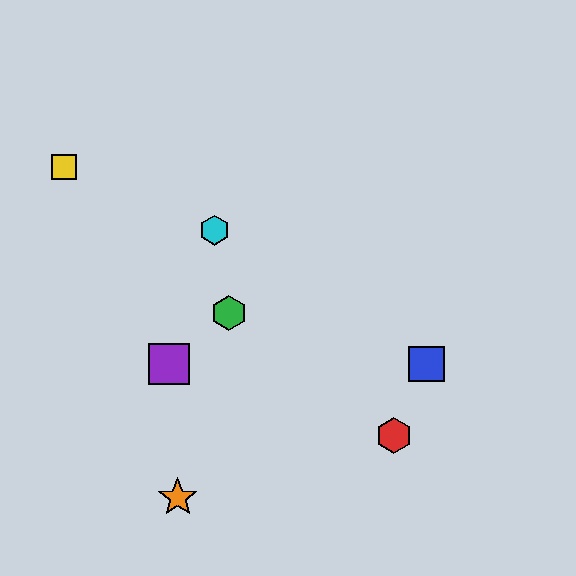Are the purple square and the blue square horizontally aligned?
Yes, both are at y≈364.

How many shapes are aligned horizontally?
2 shapes (the blue square, the purple square) are aligned horizontally.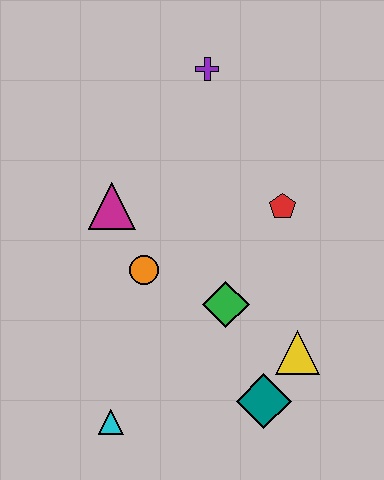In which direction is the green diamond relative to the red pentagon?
The green diamond is below the red pentagon.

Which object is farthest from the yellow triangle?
The purple cross is farthest from the yellow triangle.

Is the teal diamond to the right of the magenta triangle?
Yes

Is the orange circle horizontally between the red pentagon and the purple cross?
No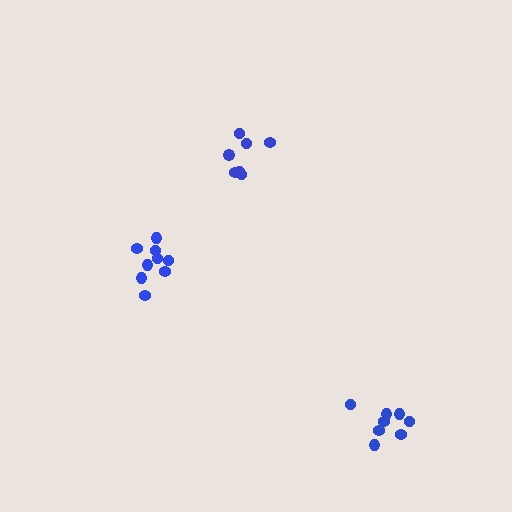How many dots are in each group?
Group 1: 7 dots, Group 2: 8 dots, Group 3: 9 dots (24 total).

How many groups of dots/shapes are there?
There are 3 groups.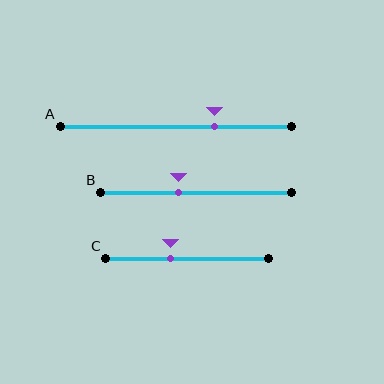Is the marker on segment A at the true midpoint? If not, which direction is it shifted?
No, the marker on segment A is shifted to the right by about 17% of the segment length.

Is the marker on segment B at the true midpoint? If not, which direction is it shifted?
No, the marker on segment B is shifted to the left by about 9% of the segment length.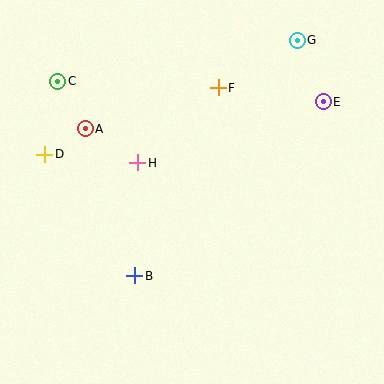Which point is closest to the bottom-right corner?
Point B is closest to the bottom-right corner.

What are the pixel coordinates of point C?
Point C is at (58, 81).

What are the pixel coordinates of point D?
Point D is at (44, 154).